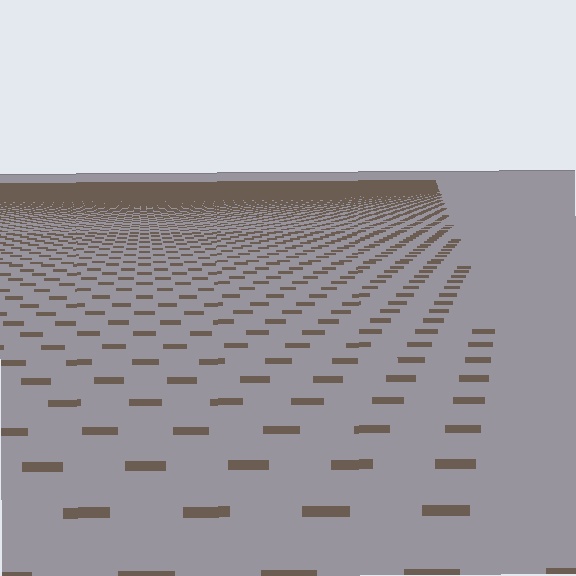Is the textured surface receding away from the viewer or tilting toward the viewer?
The surface is receding away from the viewer. Texture elements get smaller and denser toward the top.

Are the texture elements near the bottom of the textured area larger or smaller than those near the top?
Larger. Near the bottom, elements are closer to the viewer and appear at a bigger on-screen size.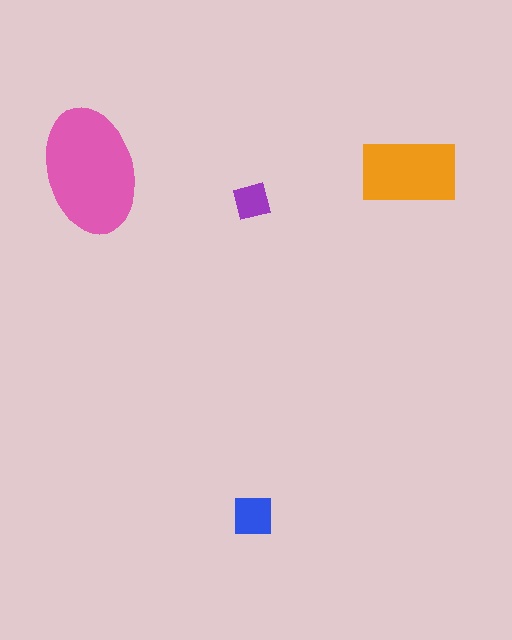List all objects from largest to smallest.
The pink ellipse, the orange rectangle, the blue square, the purple square.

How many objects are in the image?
There are 4 objects in the image.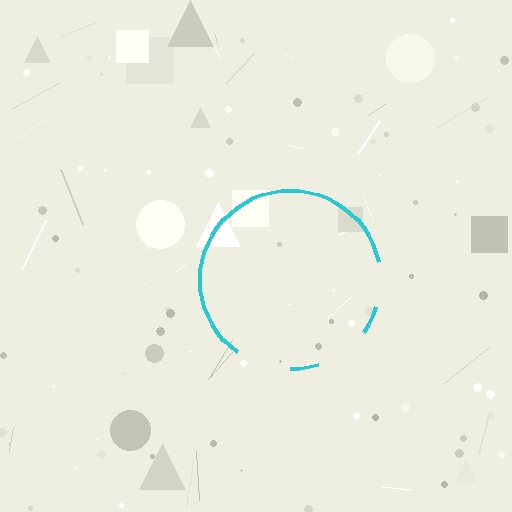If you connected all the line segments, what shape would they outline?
They would outline a circle.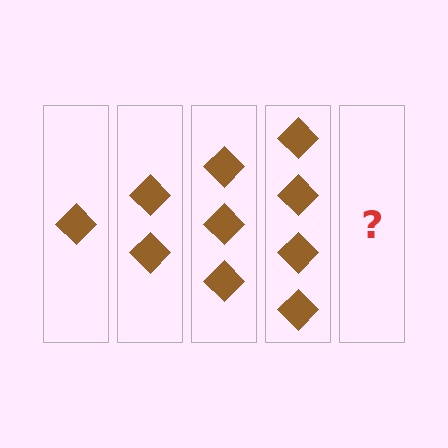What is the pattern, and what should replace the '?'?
The pattern is that each step adds one more diamond. The '?' should be 5 diamonds.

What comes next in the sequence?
The next element should be 5 diamonds.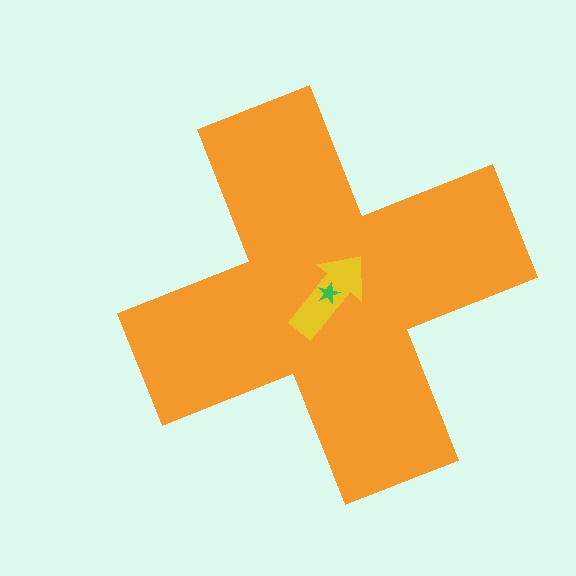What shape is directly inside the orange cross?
The yellow arrow.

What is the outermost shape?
The orange cross.